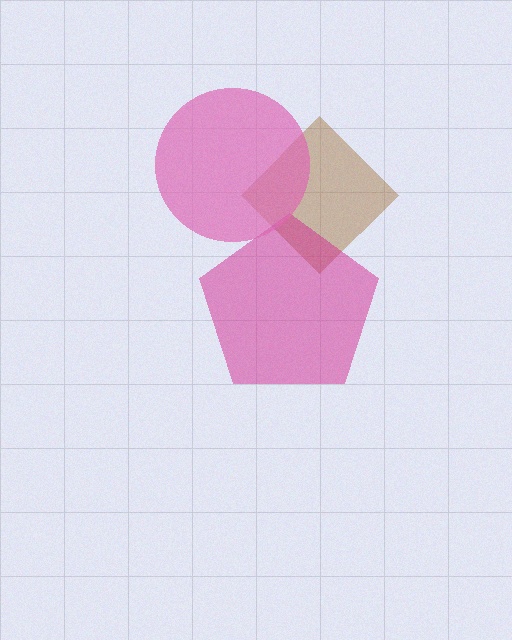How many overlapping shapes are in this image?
There are 3 overlapping shapes in the image.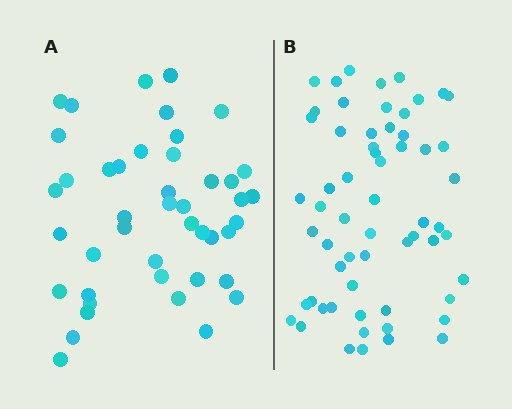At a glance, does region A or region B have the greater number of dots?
Region B (the right region) has more dots.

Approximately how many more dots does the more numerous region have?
Region B has approximately 15 more dots than region A.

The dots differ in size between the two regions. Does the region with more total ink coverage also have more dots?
No. Region A has more total ink coverage because its dots are larger, but region B actually contains more individual dots. Total area can be misleading — the number of items is what matters here.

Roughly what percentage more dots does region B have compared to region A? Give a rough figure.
About 35% more.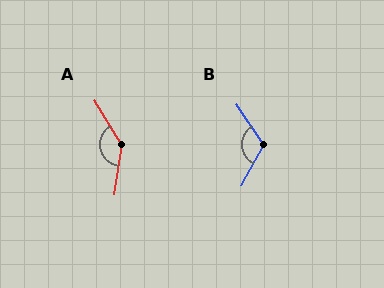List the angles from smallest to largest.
B (118°), A (141°).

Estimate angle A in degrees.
Approximately 141 degrees.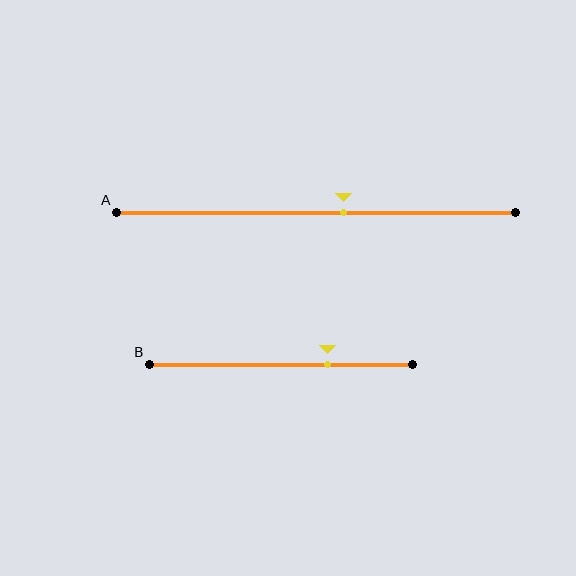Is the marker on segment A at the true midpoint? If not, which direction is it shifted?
No, the marker on segment A is shifted to the right by about 7% of the segment length.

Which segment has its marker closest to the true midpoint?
Segment A has its marker closest to the true midpoint.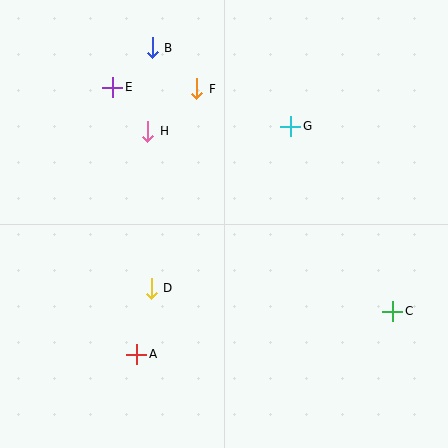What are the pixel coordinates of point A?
Point A is at (137, 354).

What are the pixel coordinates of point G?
Point G is at (291, 126).